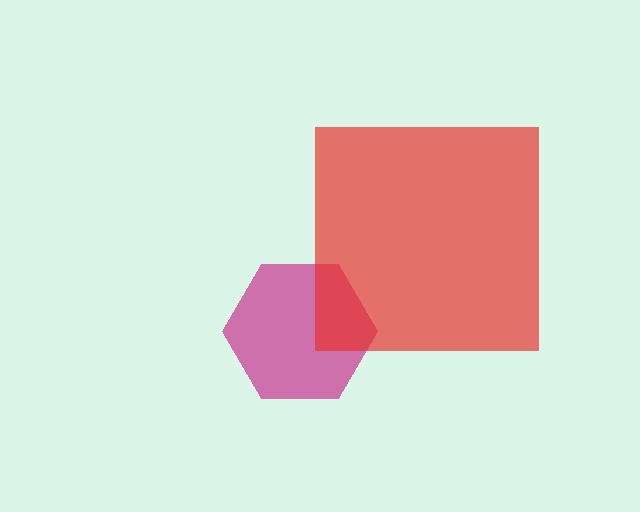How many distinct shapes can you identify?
There are 2 distinct shapes: a magenta hexagon, a red square.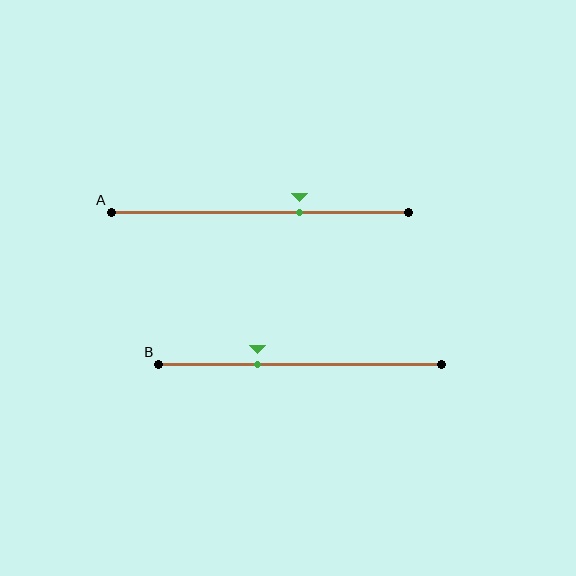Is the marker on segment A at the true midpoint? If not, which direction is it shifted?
No, the marker on segment A is shifted to the right by about 13% of the segment length.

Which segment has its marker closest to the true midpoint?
Segment A has its marker closest to the true midpoint.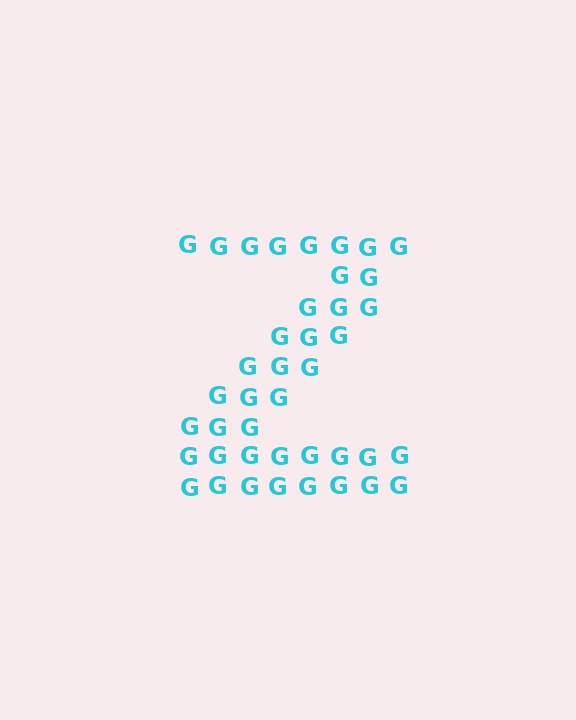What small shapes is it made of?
It is made of small letter G's.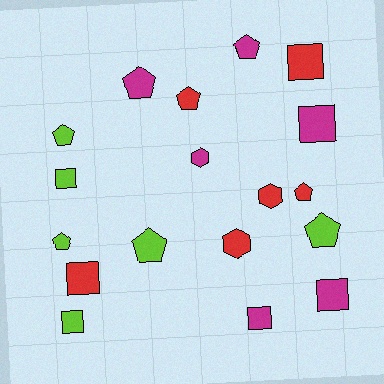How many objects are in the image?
There are 18 objects.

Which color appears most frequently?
Lime, with 6 objects.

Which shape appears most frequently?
Pentagon, with 8 objects.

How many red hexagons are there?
There are 2 red hexagons.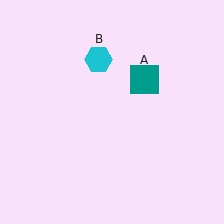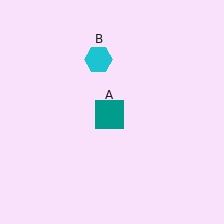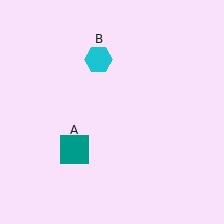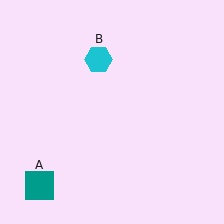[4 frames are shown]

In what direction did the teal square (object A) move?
The teal square (object A) moved down and to the left.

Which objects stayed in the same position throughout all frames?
Cyan hexagon (object B) remained stationary.